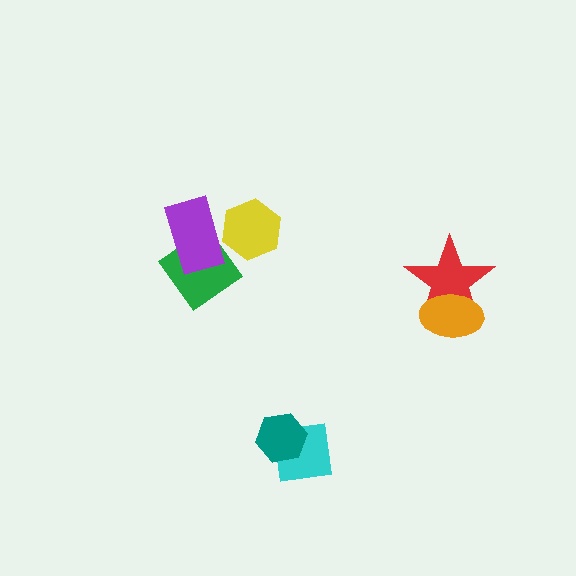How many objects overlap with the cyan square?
1 object overlaps with the cyan square.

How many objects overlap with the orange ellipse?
1 object overlaps with the orange ellipse.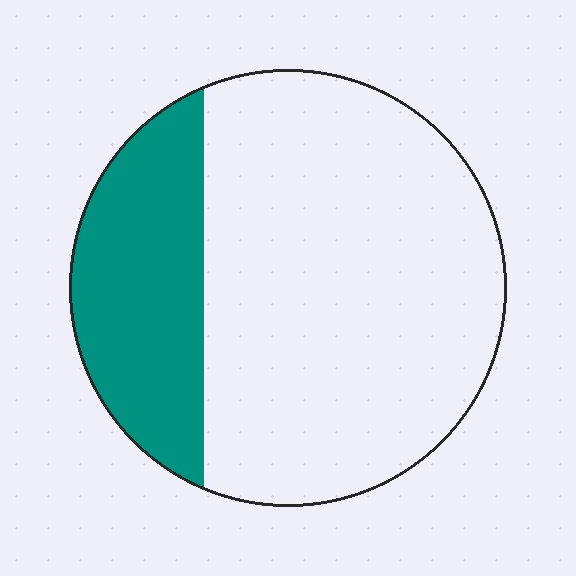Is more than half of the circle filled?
No.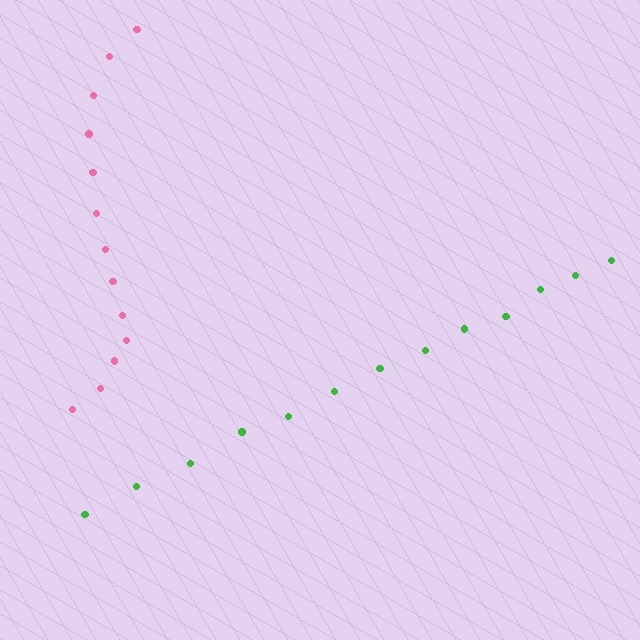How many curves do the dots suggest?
There are 2 distinct paths.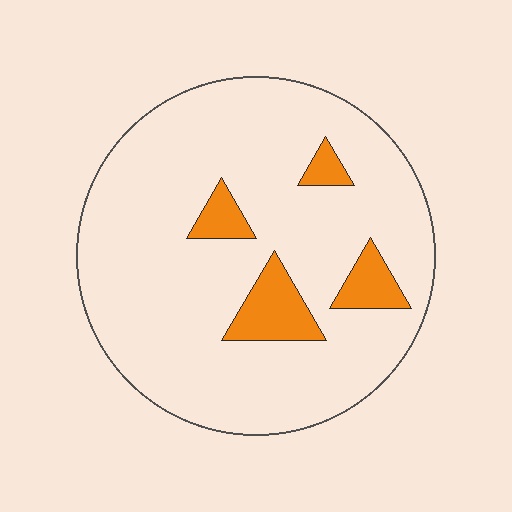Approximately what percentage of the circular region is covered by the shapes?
Approximately 10%.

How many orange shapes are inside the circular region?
4.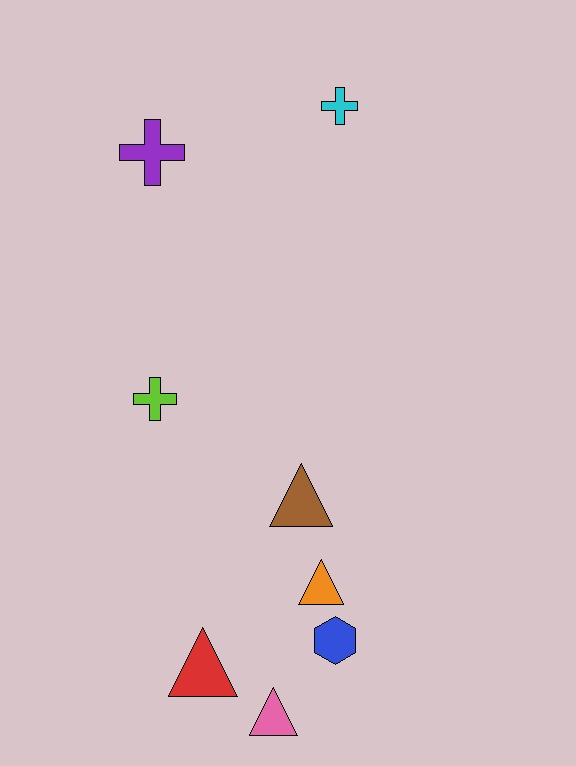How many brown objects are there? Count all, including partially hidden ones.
There is 1 brown object.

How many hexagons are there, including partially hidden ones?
There is 1 hexagon.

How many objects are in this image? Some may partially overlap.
There are 8 objects.